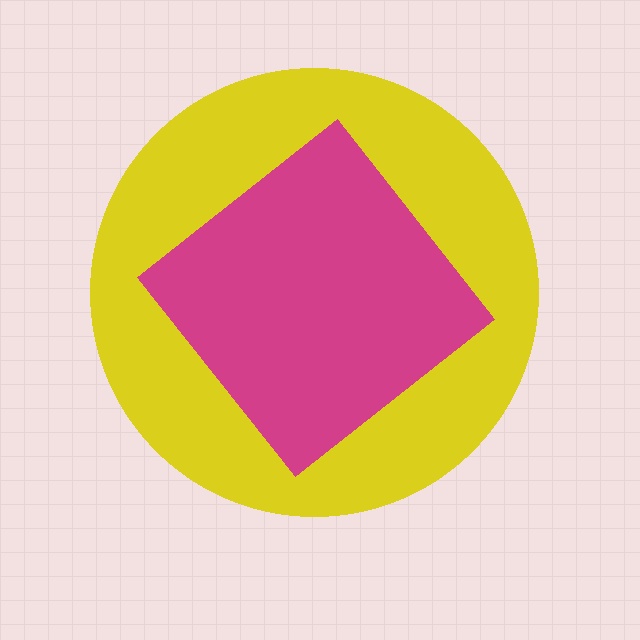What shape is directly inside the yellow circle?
The magenta diamond.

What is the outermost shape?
The yellow circle.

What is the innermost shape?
The magenta diamond.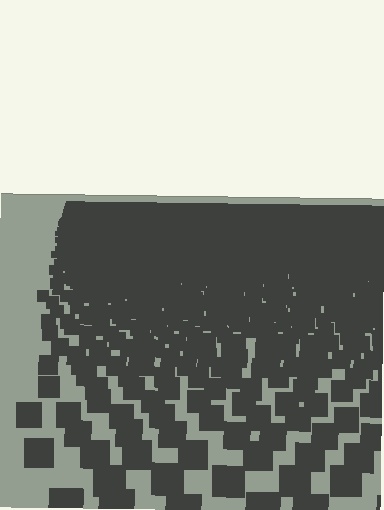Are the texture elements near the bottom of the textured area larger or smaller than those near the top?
Larger. Near the bottom, elements are closer to the viewer and appear at a bigger on-screen size.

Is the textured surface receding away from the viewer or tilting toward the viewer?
The surface is receding away from the viewer. Texture elements get smaller and denser toward the top.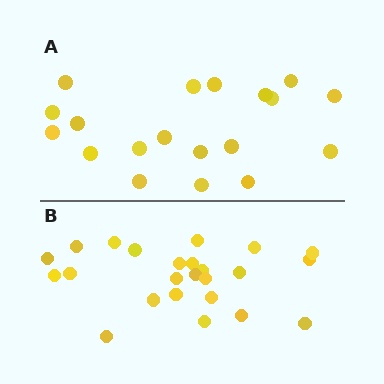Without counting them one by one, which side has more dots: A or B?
Region B (the bottom region) has more dots.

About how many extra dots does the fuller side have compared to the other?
Region B has about 5 more dots than region A.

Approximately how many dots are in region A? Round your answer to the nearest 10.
About 20 dots. (The exact count is 19, which rounds to 20.)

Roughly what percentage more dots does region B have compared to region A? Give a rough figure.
About 25% more.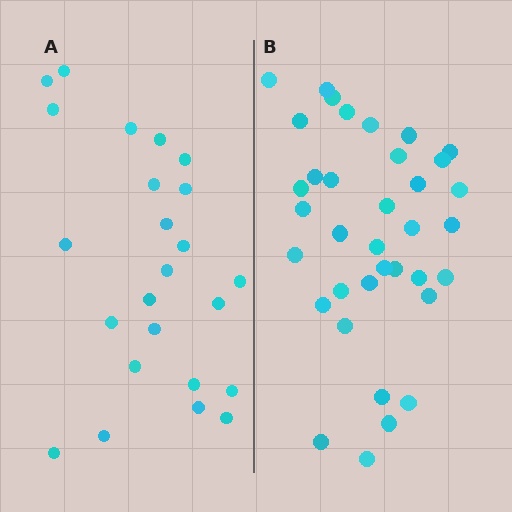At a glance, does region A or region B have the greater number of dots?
Region B (the right region) has more dots.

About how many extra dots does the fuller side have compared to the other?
Region B has roughly 12 or so more dots than region A.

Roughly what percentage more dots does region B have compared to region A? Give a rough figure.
About 50% more.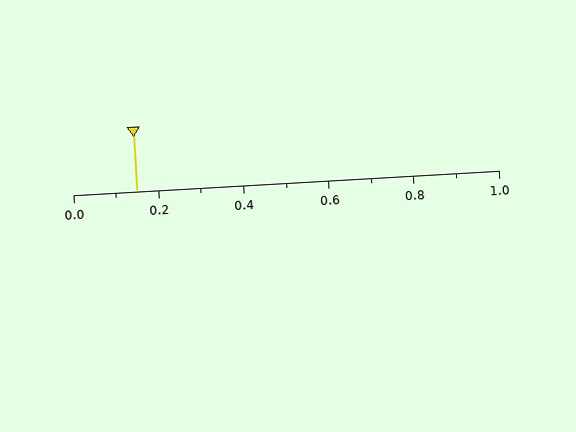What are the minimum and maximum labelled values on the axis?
The axis runs from 0.0 to 1.0.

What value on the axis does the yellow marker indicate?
The marker indicates approximately 0.15.